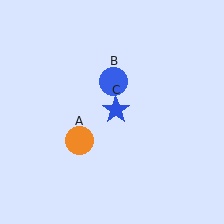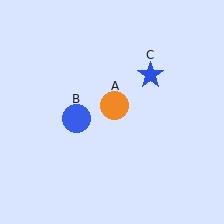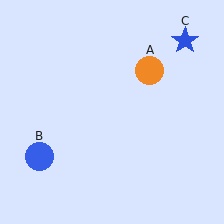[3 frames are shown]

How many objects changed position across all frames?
3 objects changed position: orange circle (object A), blue circle (object B), blue star (object C).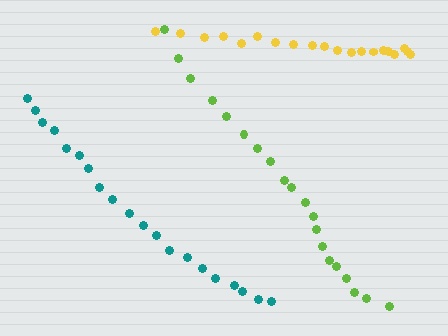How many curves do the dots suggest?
There are 3 distinct paths.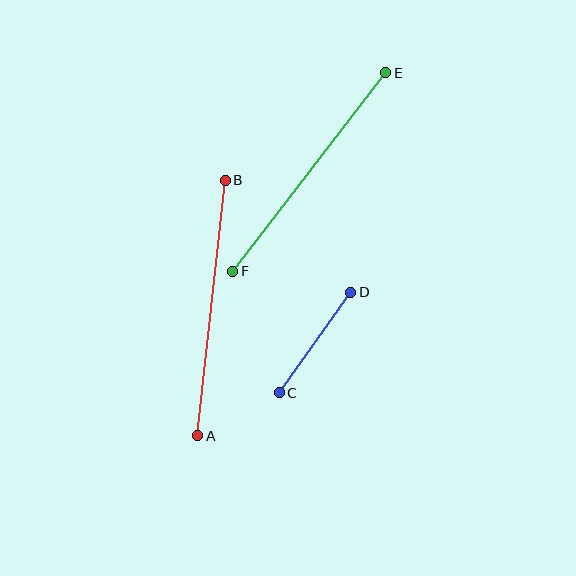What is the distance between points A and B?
The distance is approximately 257 pixels.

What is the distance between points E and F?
The distance is approximately 250 pixels.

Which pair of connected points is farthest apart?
Points A and B are farthest apart.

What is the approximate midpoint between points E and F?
The midpoint is at approximately (309, 172) pixels.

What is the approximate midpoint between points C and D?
The midpoint is at approximately (315, 343) pixels.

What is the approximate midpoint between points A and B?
The midpoint is at approximately (212, 308) pixels.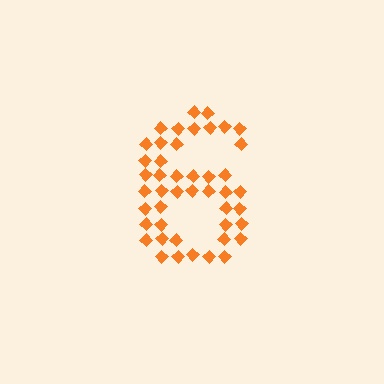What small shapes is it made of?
It is made of small diamonds.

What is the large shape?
The large shape is the digit 6.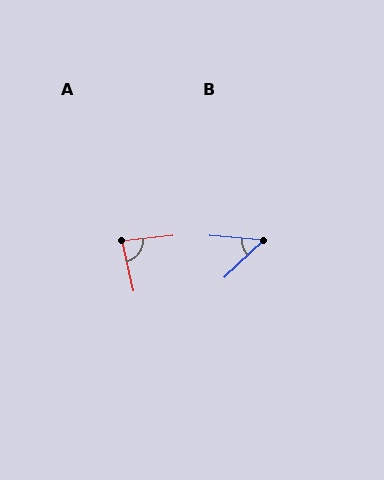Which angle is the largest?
A, at approximately 83 degrees.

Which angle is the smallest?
B, at approximately 48 degrees.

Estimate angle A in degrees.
Approximately 83 degrees.